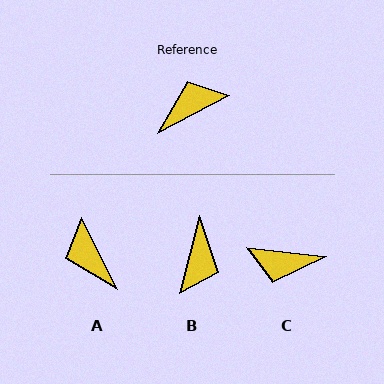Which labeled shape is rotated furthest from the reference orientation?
C, about 146 degrees away.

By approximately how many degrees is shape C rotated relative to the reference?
Approximately 146 degrees counter-clockwise.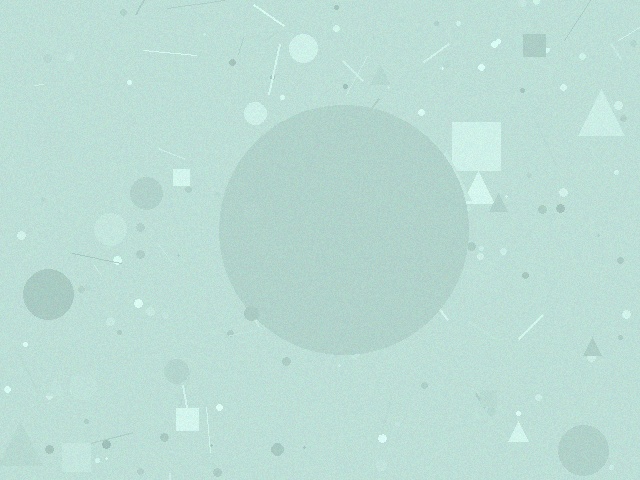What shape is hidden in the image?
A circle is hidden in the image.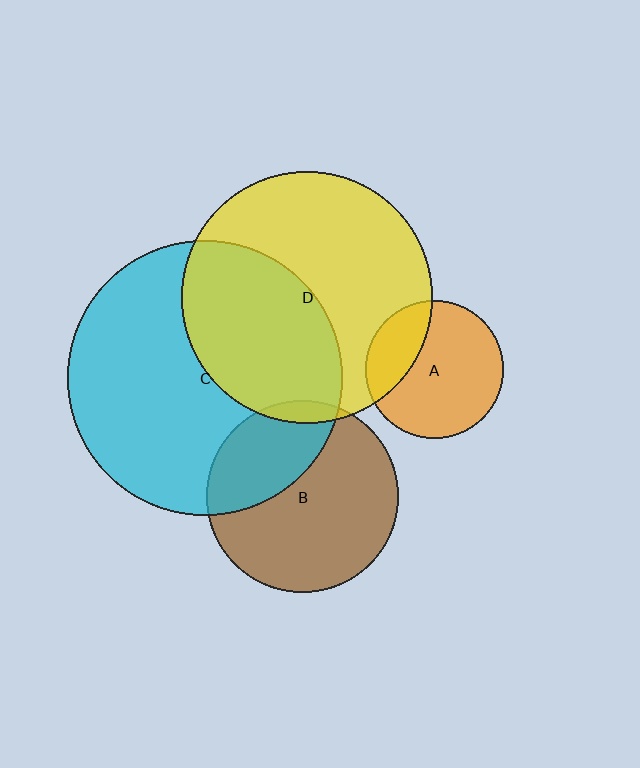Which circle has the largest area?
Circle C (cyan).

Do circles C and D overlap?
Yes.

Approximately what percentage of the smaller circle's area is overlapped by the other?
Approximately 45%.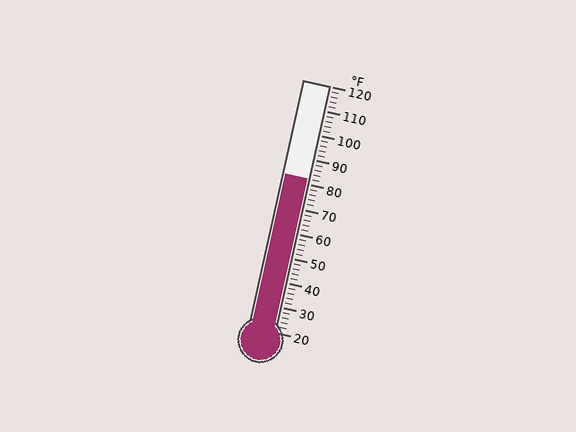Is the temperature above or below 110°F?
The temperature is below 110°F.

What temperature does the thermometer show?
The thermometer shows approximately 82°F.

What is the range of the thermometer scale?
The thermometer scale ranges from 20°F to 120°F.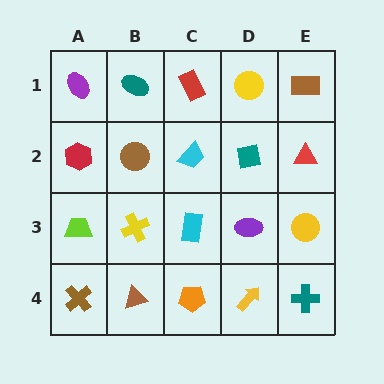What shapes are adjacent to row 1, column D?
A teal square (row 2, column D), a red rectangle (row 1, column C), a brown rectangle (row 1, column E).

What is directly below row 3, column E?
A teal cross.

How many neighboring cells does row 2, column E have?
3.